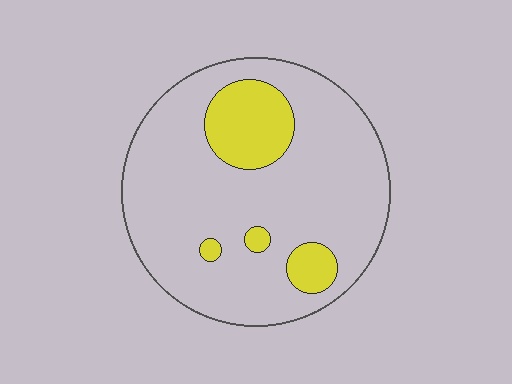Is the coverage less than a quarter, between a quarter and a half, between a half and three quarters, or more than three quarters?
Less than a quarter.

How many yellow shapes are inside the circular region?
4.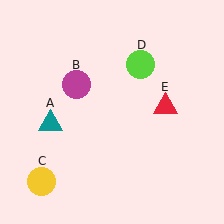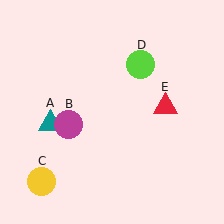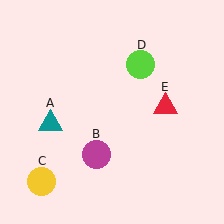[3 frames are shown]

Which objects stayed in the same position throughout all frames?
Teal triangle (object A) and yellow circle (object C) and lime circle (object D) and red triangle (object E) remained stationary.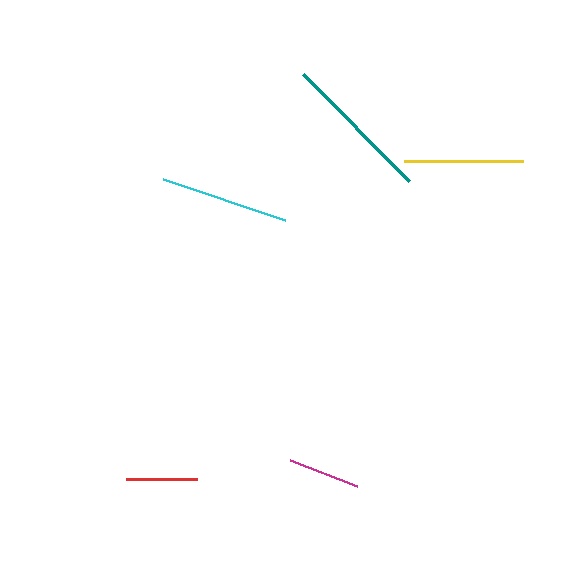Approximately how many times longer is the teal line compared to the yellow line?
The teal line is approximately 1.3 times the length of the yellow line.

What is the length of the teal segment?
The teal segment is approximately 150 pixels long.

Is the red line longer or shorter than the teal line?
The teal line is longer than the red line.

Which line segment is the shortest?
The red line is the shortest at approximately 71 pixels.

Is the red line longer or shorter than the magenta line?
The magenta line is longer than the red line.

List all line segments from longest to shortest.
From longest to shortest: teal, cyan, yellow, magenta, red.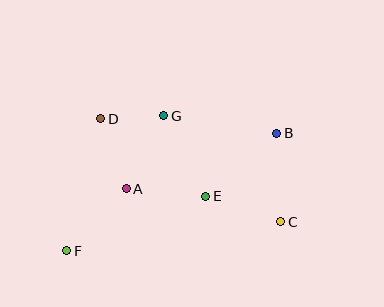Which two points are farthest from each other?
Points B and F are farthest from each other.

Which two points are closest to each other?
Points D and G are closest to each other.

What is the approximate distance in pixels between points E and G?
The distance between E and G is approximately 91 pixels.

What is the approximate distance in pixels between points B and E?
The distance between B and E is approximately 95 pixels.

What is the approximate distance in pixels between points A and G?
The distance between A and G is approximately 82 pixels.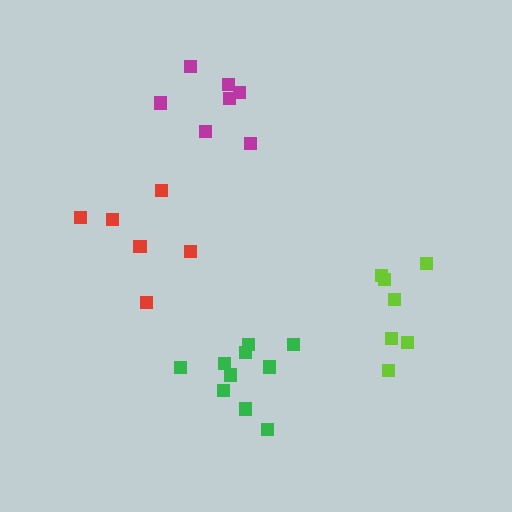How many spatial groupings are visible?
There are 4 spatial groupings.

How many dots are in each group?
Group 1: 6 dots, Group 2: 7 dots, Group 3: 10 dots, Group 4: 7 dots (30 total).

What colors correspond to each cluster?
The clusters are colored: red, magenta, green, lime.